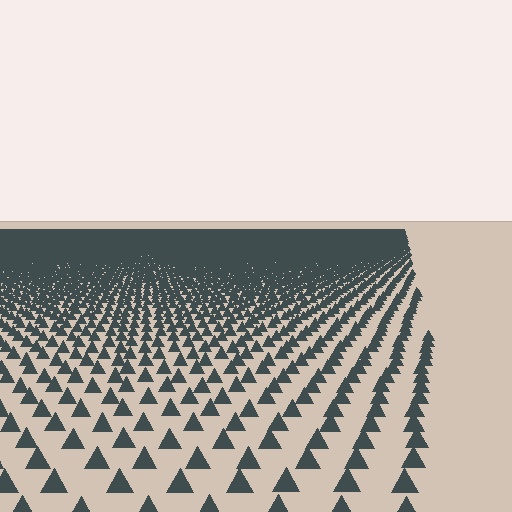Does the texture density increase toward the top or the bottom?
Density increases toward the top.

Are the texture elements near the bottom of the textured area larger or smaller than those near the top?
Larger. Near the bottom, elements are closer to the viewer and appear at a bigger on-screen size.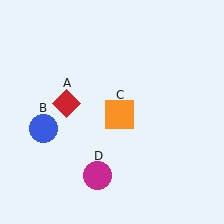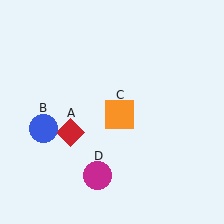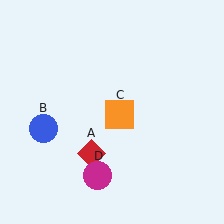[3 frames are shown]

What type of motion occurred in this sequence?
The red diamond (object A) rotated counterclockwise around the center of the scene.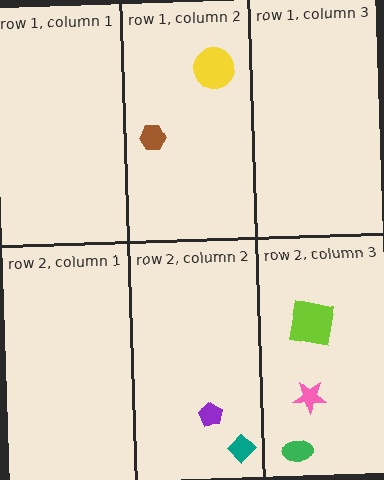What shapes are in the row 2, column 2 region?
The purple pentagon, the teal diamond.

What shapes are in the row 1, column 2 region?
The yellow circle, the brown hexagon.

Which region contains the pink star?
The row 2, column 3 region.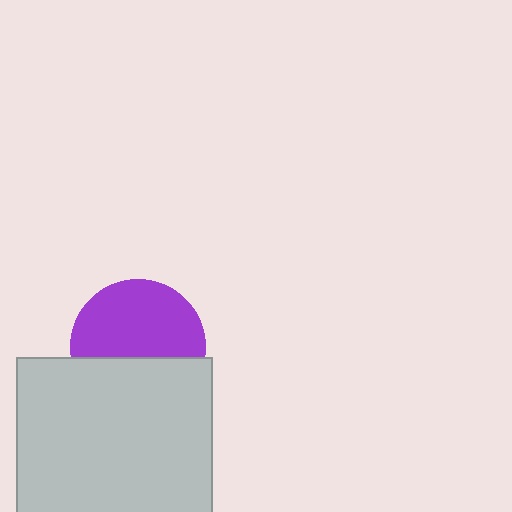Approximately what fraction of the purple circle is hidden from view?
Roughly 40% of the purple circle is hidden behind the light gray square.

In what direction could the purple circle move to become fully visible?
The purple circle could move up. That would shift it out from behind the light gray square entirely.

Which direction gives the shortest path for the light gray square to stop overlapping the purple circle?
Moving down gives the shortest separation.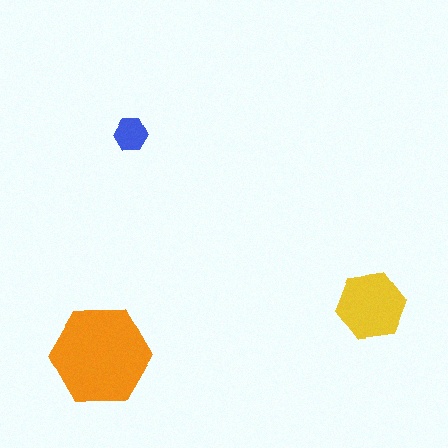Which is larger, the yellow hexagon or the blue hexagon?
The yellow one.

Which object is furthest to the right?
The yellow hexagon is rightmost.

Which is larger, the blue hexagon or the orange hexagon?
The orange one.